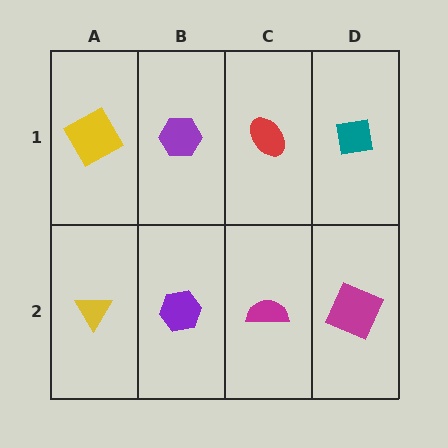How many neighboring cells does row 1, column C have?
3.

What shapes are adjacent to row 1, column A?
A yellow triangle (row 2, column A), a purple hexagon (row 1, column B).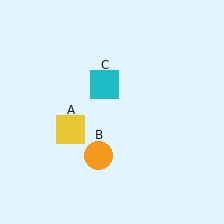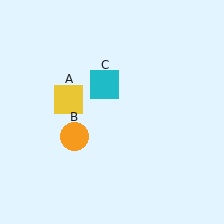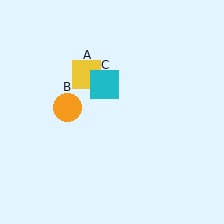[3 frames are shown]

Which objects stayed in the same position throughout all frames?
Cyan square (object C) remained stationary.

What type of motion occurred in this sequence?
The yellow square (object A), orange circle (object B) rotated clockwise around the center of the scene.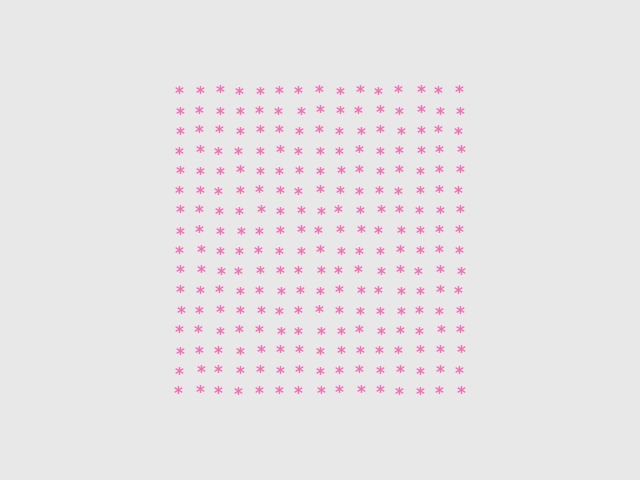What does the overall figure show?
The overall figure shows a square.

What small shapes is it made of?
It is made of small asterisks.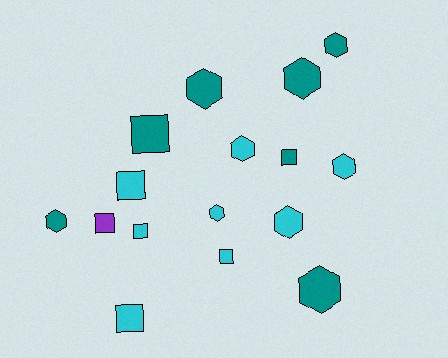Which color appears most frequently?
Cyan, with 8 objects.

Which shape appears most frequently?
Hexagon, with 9 objects.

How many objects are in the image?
There are 16 objects.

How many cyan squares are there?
There are 4 cyan squares.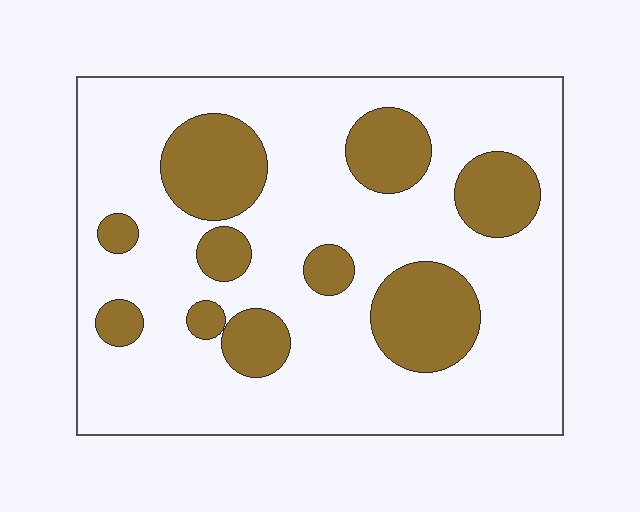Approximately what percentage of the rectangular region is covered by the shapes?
Approximately 25%.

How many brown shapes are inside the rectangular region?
10.